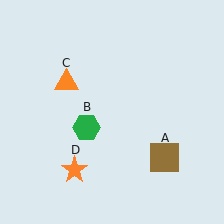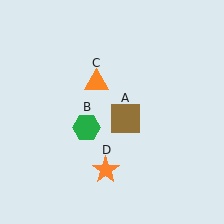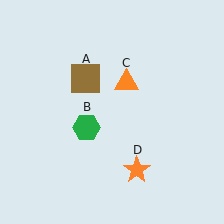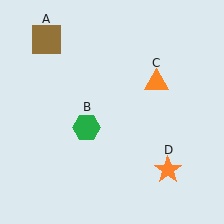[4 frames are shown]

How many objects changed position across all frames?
3 objects changed position: brown square (object A), orange triangle (object C), orange star (object D).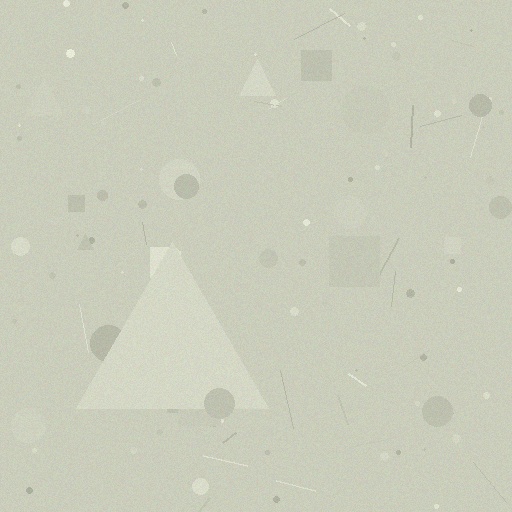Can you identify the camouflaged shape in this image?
The camouflaged shape is a triangle.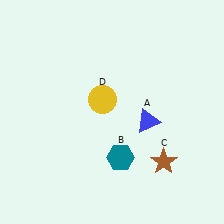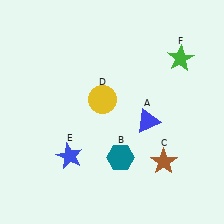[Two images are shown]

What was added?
A blue star (E), a green star (F) were added in Image 2.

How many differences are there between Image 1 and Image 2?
There are 2 differences between the two images.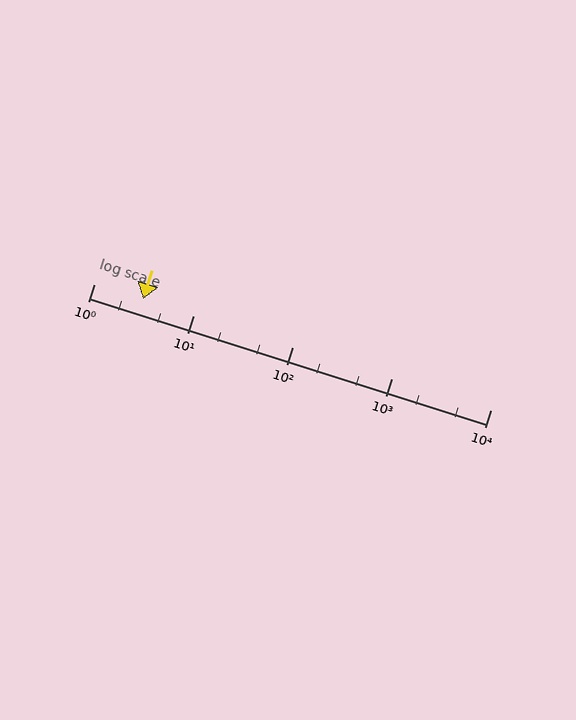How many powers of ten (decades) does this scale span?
The scale spans 4 decades, from 1 to 10000.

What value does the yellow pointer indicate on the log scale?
The pointer indicates approximately 3.1.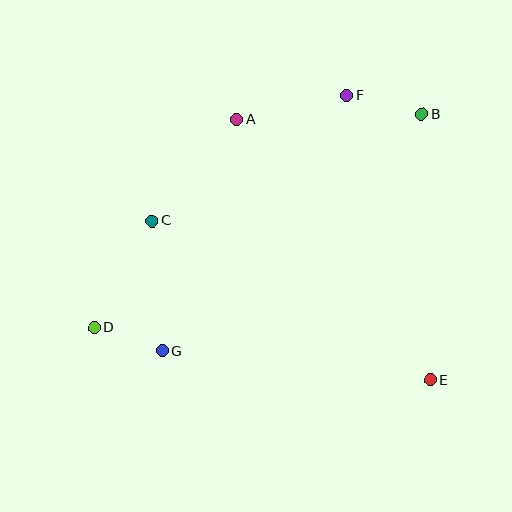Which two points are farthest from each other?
Points B and D are farthest from each other.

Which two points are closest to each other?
Points D and G are closest to each other.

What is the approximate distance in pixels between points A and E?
The distance between A and E is approximately 324 pixels.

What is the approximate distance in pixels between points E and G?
The distance between E and G is approximately 269 pixels.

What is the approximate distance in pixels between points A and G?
The distance between A and G is approximately 243 pixels.